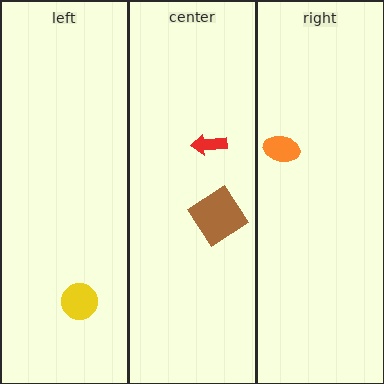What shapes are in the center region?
The red arrow, the brown diamond.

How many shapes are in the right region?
1.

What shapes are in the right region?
The orange ellipse.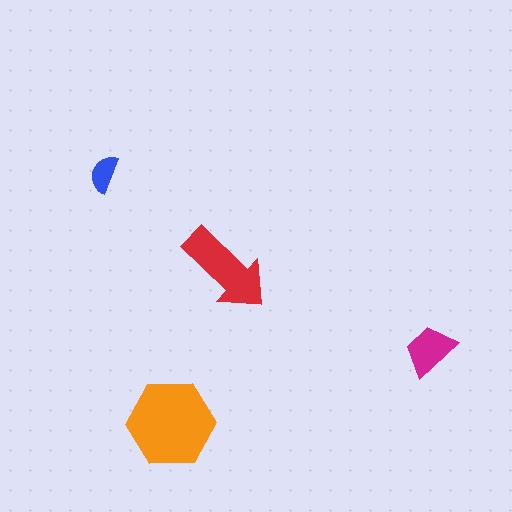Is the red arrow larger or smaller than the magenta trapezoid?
Larger.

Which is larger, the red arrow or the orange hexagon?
The orange hexagon.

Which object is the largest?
The orange hexagon.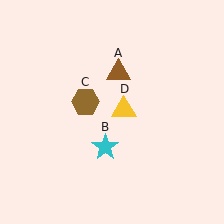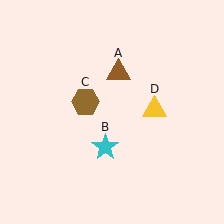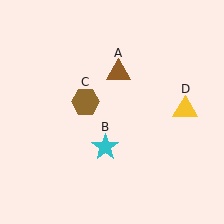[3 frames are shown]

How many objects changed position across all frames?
1 object changed position: yellow triangle (object D).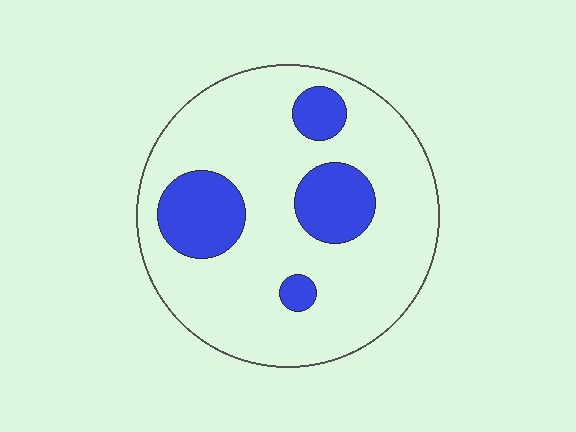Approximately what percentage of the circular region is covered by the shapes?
Approximately 20%.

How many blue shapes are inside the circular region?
4.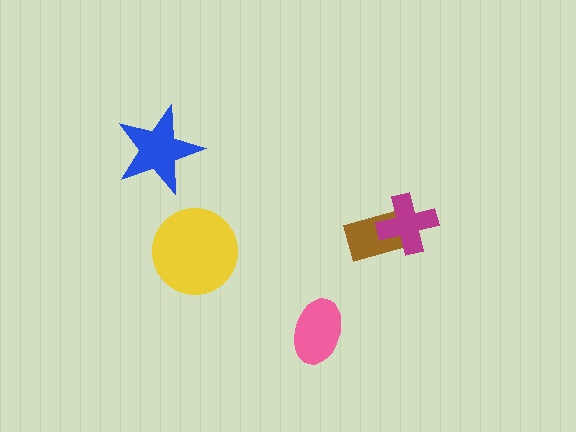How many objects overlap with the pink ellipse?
0 objects overlap with the pink ellipse.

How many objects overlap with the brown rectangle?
1 object overlaps with the brown rectangle.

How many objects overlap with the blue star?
0 objects overlap with the blue star.